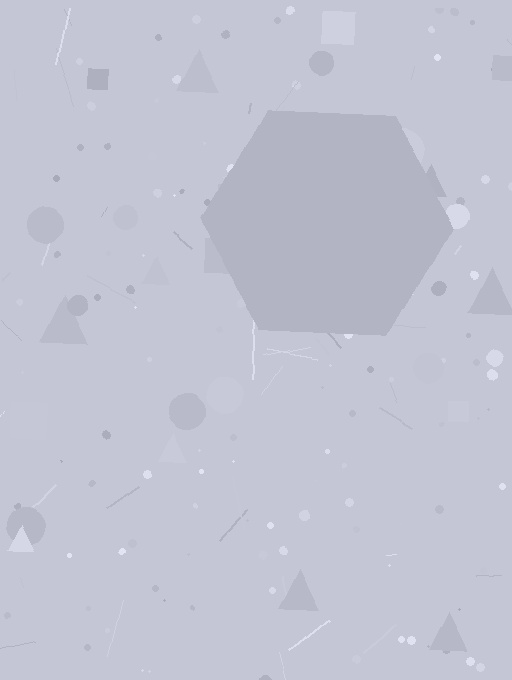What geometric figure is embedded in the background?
A hexagon is embedded in the background.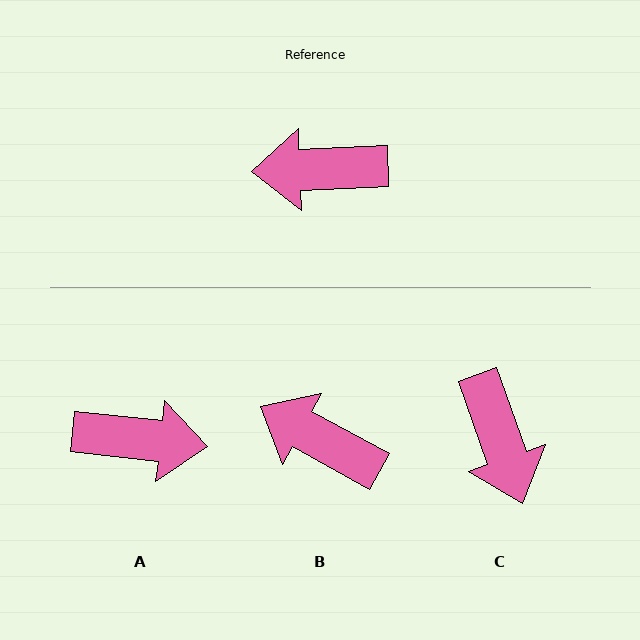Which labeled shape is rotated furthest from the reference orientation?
A, about 172 degrees away.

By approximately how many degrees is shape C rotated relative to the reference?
Approximately 107 degrees counter-clockwise.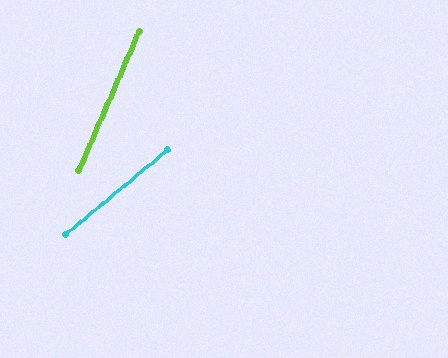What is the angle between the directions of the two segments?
Approximately 27 degrees.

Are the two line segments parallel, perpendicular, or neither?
Neither parallel nor perpendicular — they differ by about 27°.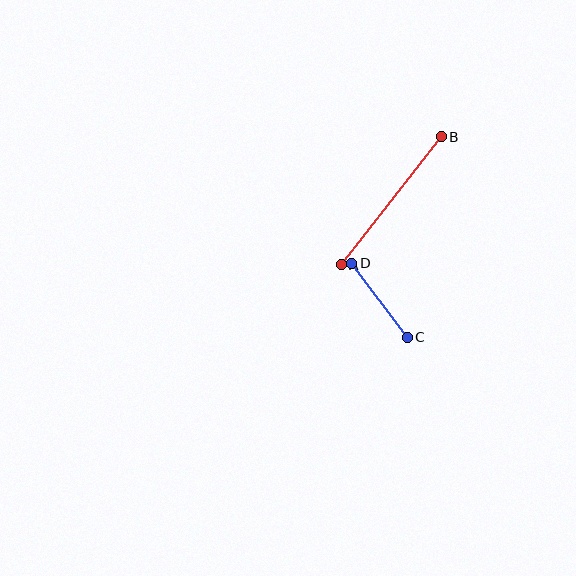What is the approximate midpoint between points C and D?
The midpoint is at approximately (379, 300) pixels.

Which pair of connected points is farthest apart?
Points A and B are farthest apart.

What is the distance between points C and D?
The distance is approximately 92 pixels.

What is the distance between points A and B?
The distance is approximately 162 pixels.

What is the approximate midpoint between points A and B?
The midpoint is at approximately (391, 201) pixels.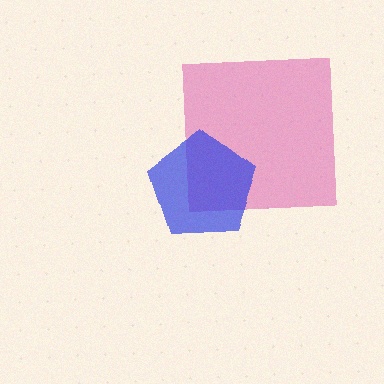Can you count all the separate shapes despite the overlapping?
Yes, there are 2 separate shapes.